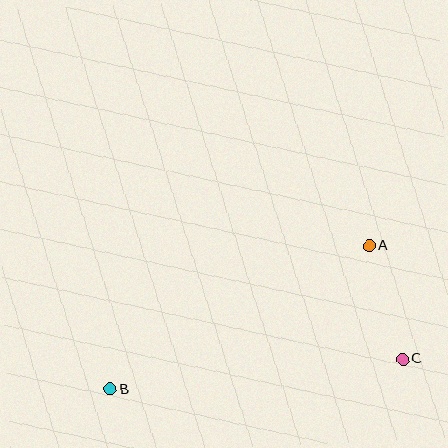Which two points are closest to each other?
Points A and C are closest to each other.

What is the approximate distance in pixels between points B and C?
The distance between B and C is approximately 294 pixels.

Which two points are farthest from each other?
Points A and B are farthest from each other.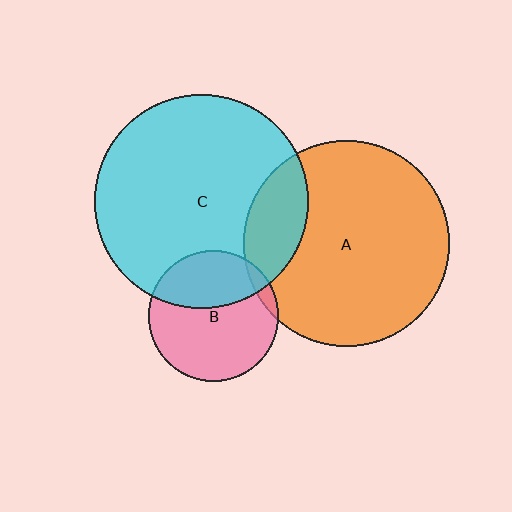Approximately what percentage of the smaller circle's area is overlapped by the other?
Approximately 5%.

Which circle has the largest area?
Circle C (cyan).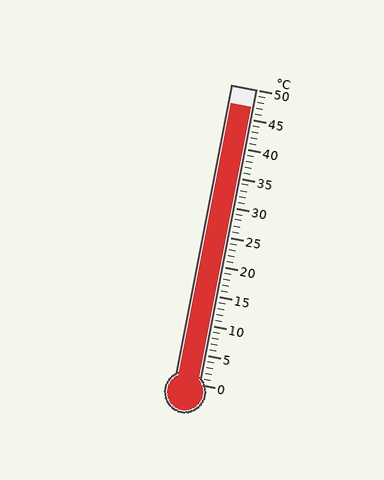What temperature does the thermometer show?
The thermometer shows approximately 47°C.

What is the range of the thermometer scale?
The thermometer scale ranges from 0°C to 50°C.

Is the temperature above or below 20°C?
The temperature is above 20°C.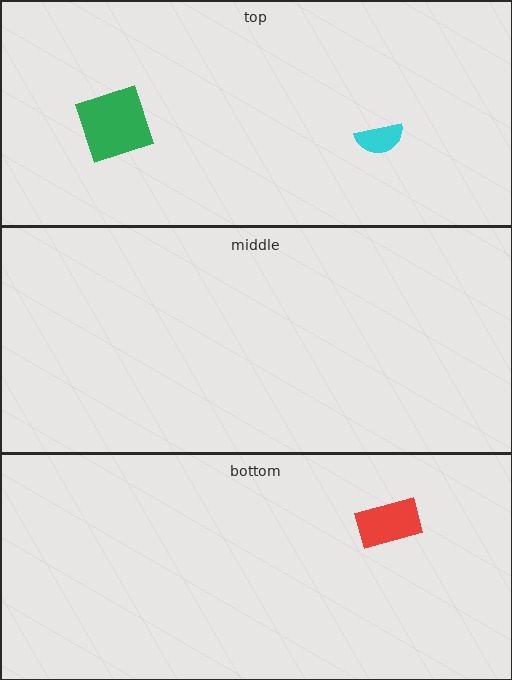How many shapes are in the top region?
2.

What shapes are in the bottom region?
The red rectangle.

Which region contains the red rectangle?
The bottom region.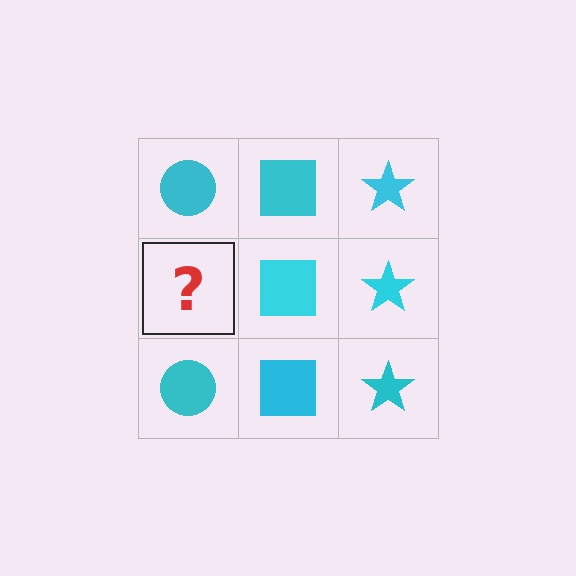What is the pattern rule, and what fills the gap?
The rule is that each column has a consistent shape. The gap should be filled with a cyan circle.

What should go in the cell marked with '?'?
The missing cell should contain a cyan circle.